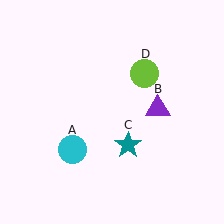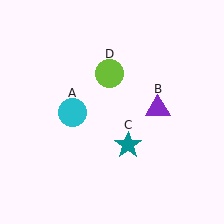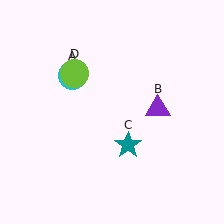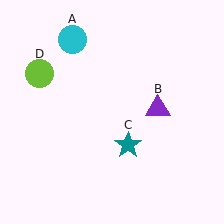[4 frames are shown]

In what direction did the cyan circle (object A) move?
The cyan circle (object A) moved up.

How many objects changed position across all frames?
2 objects changed position: cyan circle (object A), lime circle (object D).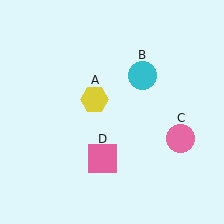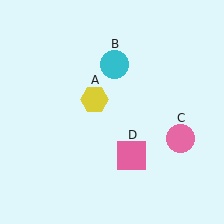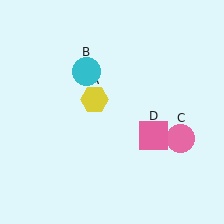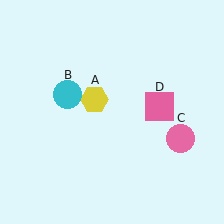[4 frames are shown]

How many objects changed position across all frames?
2 objects changed position: cyan circle (object B), pink square (object D).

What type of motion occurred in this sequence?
The cyan circle (object B), pink square (object D) rotated counterclockwise around the center of the scene.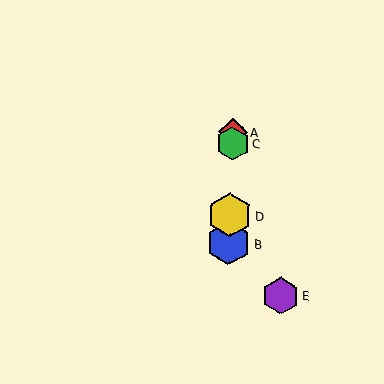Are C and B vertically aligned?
Yes, both are at x≈233.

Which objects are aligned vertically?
Objects A, B, C, D are aligned vertically.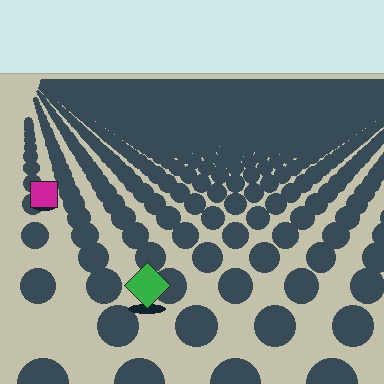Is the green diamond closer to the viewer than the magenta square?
Yes. The green diamond is closer — you can tell from the texture gradient: the ground texture is coarser near it.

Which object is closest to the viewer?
The green diamond is closest. The texture marks near it are larger and more spread out.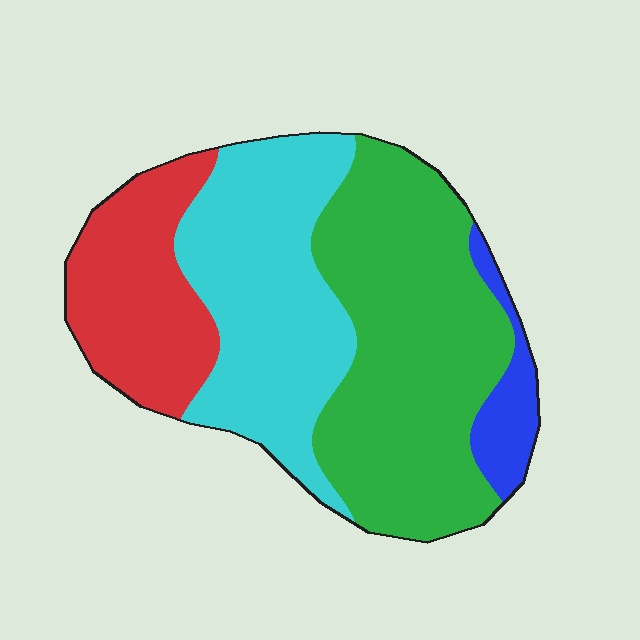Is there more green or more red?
Green.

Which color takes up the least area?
Blue, at roughly 5%.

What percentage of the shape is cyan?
Cyan takes up between a quarter and a half of the shape.